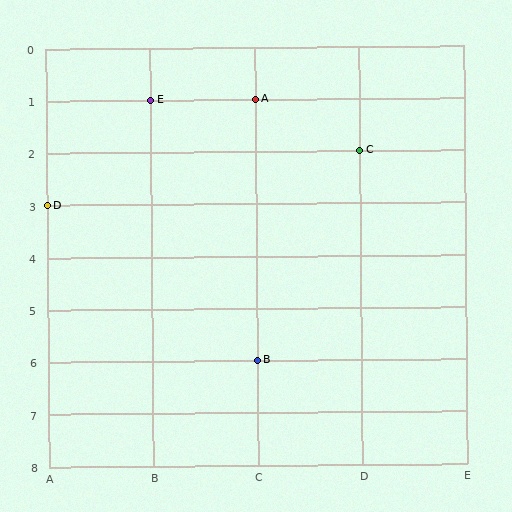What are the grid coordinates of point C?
Point C is at grid coordinates (D, 2).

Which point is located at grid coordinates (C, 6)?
Point B is at (C, 6).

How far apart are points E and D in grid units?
Points E and D are 1 column and 2 rows apart (about 2.2 grid units diagonally).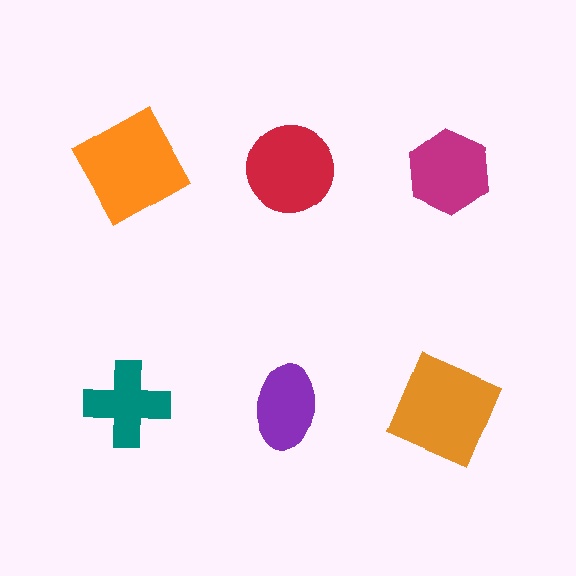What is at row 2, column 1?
A teal cross.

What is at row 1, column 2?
A red circle.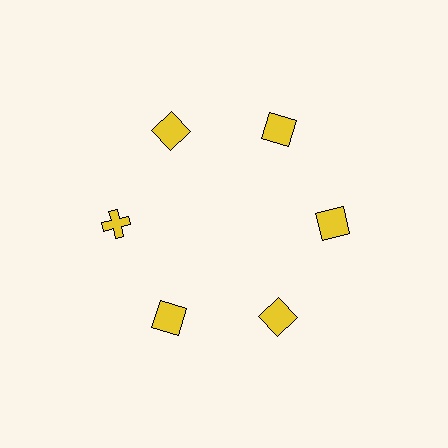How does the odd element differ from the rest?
It has a different shape: cross instead of square.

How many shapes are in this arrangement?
There are 6 shapes arranged in a ring pattern.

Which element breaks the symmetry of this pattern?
The yellow cross at roughly the 9 o'clock position breaks the symmetry. All other shapes are yellow squares.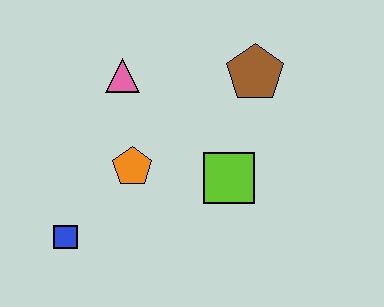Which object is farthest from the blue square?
The brown pentagon is farthest from the blue square.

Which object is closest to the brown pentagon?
The lime square is closest to the brown pentagon.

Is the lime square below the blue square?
No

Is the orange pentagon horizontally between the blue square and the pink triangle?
No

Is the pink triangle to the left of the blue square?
No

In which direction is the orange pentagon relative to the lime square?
The orange pentagon is to the left of the lime square.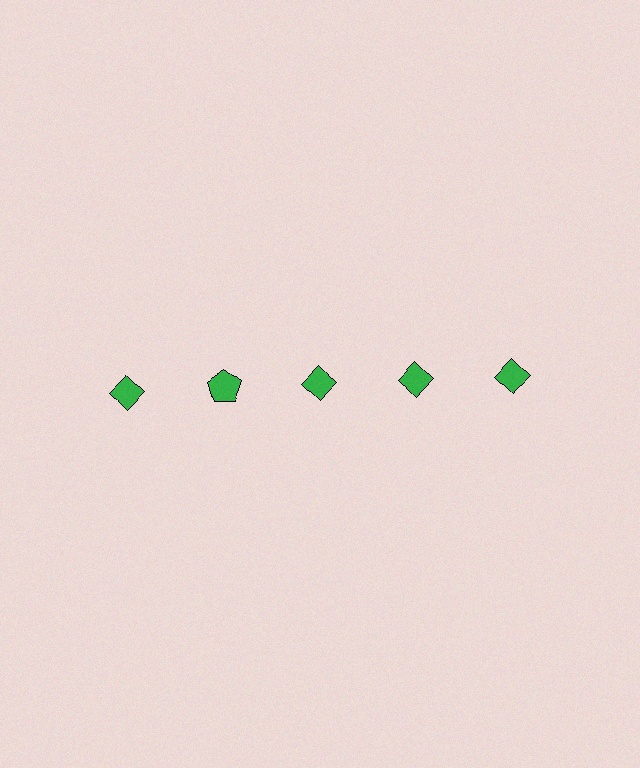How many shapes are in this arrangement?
There are 5 shapes arranged in a grid pattern.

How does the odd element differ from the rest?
It has a different shape: pentagon instead of diamond.